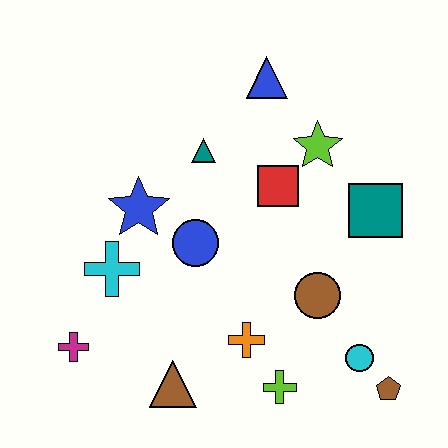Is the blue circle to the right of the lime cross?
No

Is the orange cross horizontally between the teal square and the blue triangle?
No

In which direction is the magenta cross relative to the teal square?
The magenta cross is to the left of the teal square.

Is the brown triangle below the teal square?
Yes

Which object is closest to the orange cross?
The lime cross is closest to the orange cross.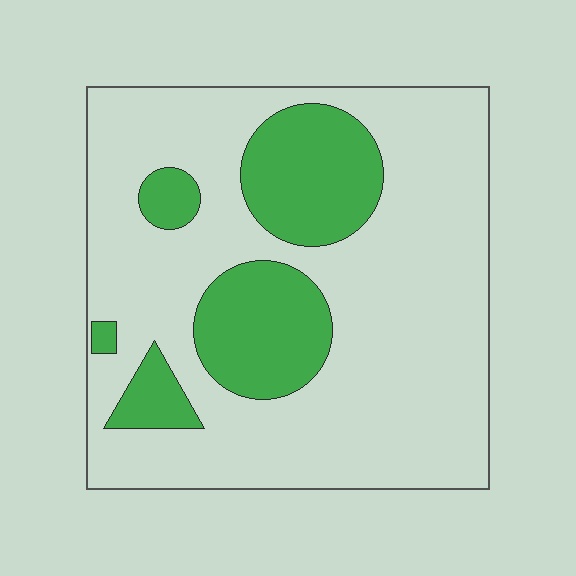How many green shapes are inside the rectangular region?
5.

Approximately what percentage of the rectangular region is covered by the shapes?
Approximately 25%.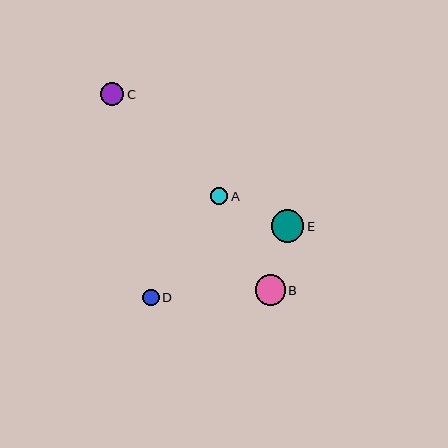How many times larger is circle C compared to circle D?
Circle C is approximately 1.4 times the size of circle D.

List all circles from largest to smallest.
From largest to smallest: E, B, C, A, D.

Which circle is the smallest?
Circle D is the smallest with a size of approximately 17 pixels.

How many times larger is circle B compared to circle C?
Circle B is approximately 1.3 times the size of circle C.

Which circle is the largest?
Circle E is the largest with a size of approximately 33 pixels.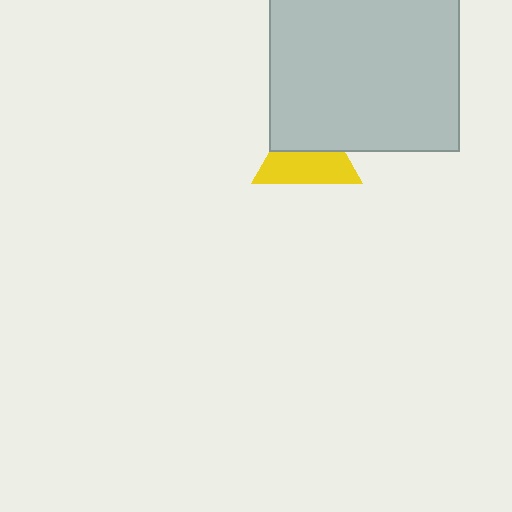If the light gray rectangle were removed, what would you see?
You would see the complete yellow triangle.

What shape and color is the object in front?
The object in front is a light gray rectangle.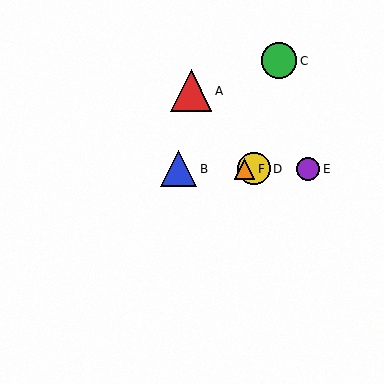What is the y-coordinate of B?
Object B is at y≈169.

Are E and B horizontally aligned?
Yes, both are at y≈169.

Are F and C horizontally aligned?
No, F is at y≈169 and C is at y≈61.